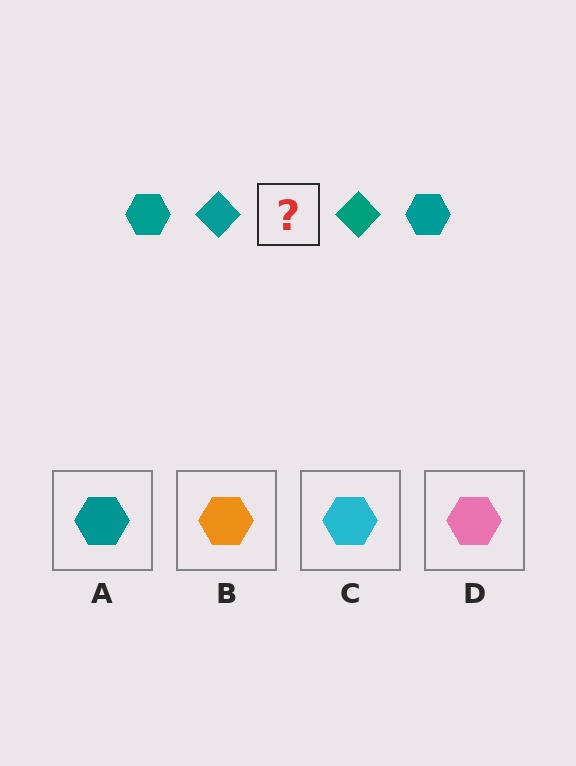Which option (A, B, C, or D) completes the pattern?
A.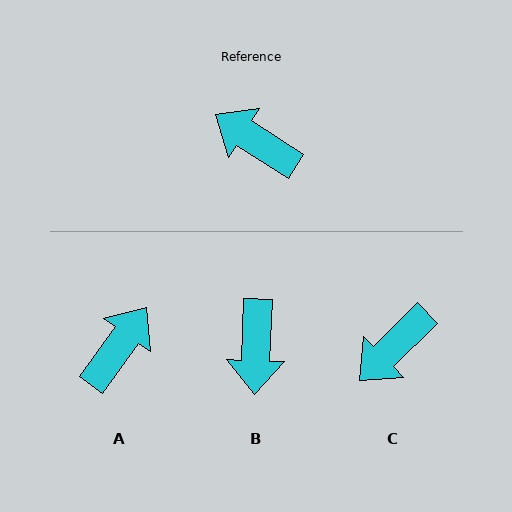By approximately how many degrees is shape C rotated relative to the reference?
Approximately 77 degrees counter-clockwise.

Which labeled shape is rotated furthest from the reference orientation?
B, about 121 degrees away.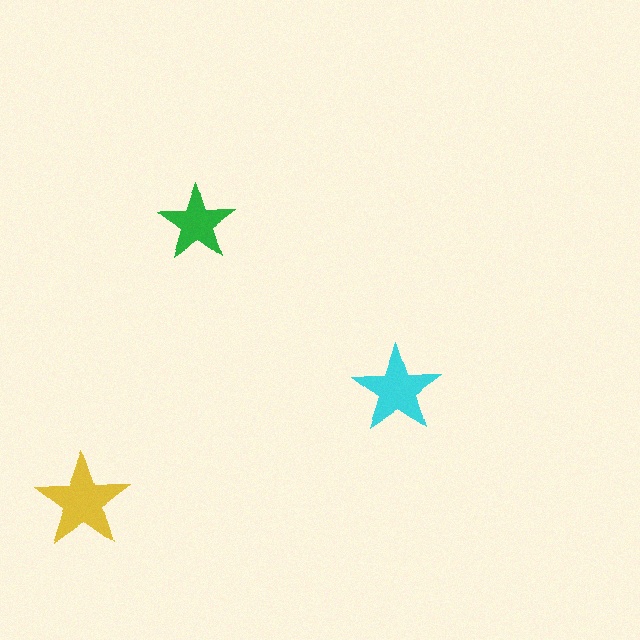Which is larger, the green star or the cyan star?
The cyan one.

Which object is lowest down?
The yellow star is bottommost.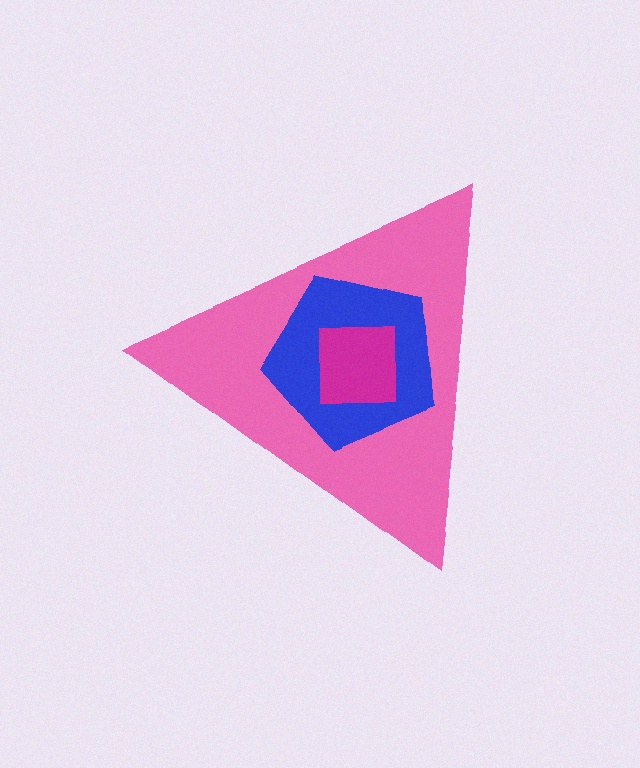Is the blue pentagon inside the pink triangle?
Yes.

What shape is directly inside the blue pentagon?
The magenta square.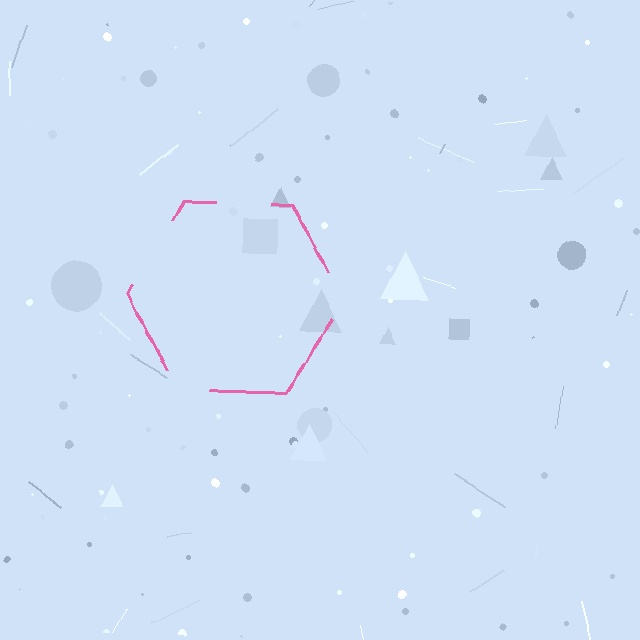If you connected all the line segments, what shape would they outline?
They would outline a hexagon.